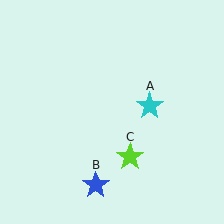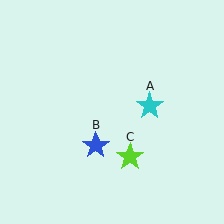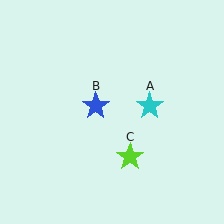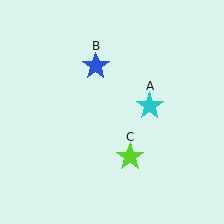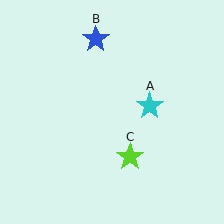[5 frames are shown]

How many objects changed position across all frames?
1 object changed position: blue star (object B).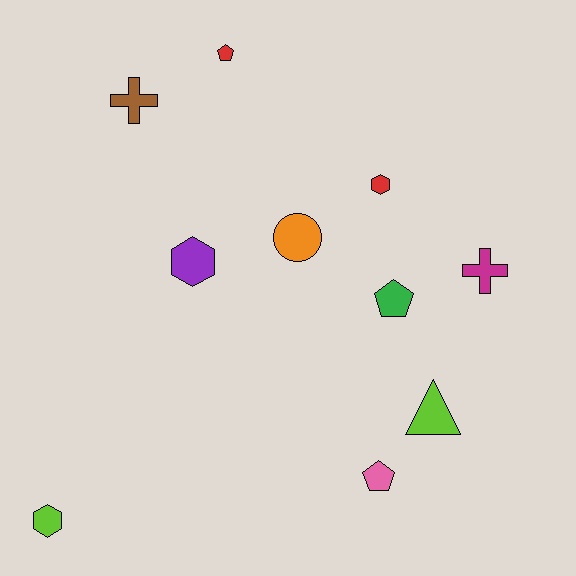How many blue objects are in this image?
There are no blue objects.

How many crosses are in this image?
There are 2 crosses.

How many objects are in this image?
There are 10 objects.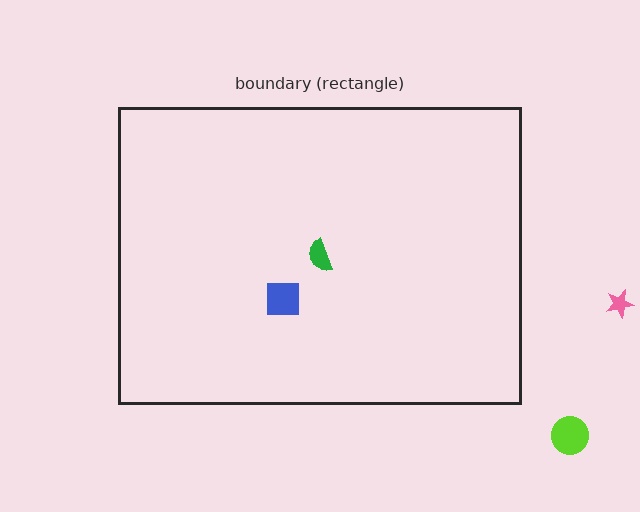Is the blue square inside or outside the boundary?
Inside.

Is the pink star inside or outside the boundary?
Outside.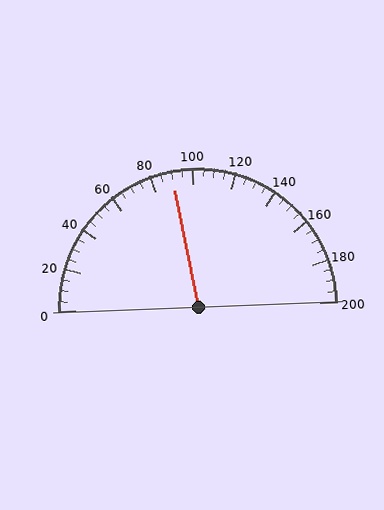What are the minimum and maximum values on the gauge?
The gauge ranges from 0 to 200.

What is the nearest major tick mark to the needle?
The nearest major tick mark is 80.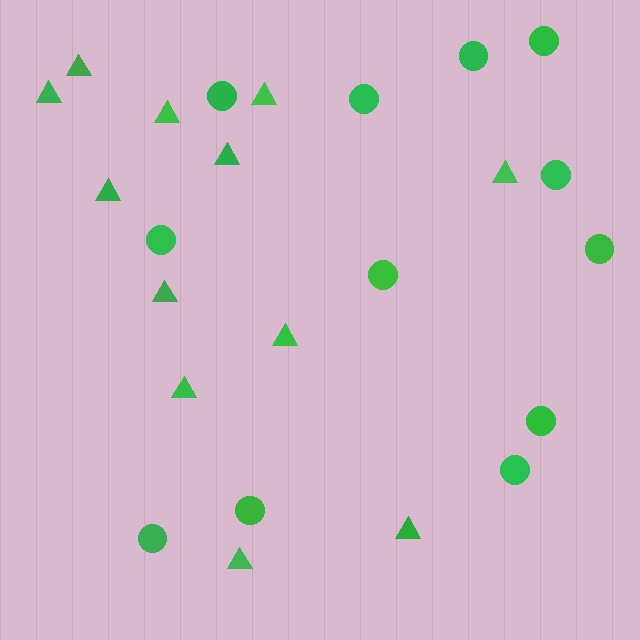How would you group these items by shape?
There are 2 groups: one group of circles (12) and one group of triangles (12).